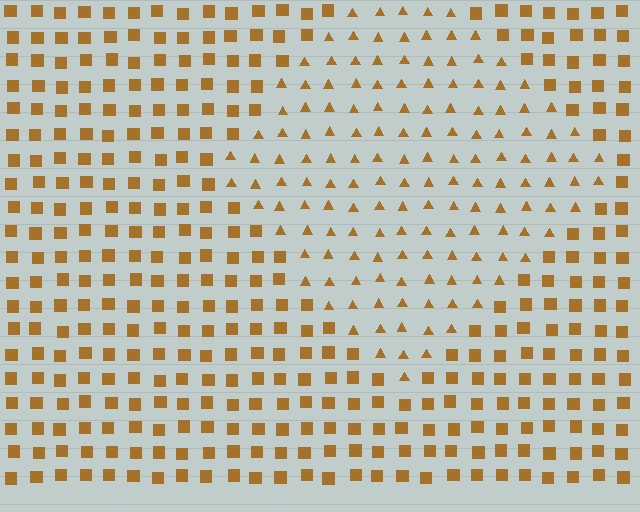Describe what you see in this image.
The image is filled with small brown elements arranged in a uniform grid. A diamond-shaped region contains triangles, while the surrounding area contains squares. The boundary is defined purely by the change in element shape.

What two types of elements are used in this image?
The image uses triangles inside the diamond region and squares outside it.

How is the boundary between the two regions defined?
The boundary is defined by a change in element shape: triangles inside vs. squares outside. All elements share the same color and spacing.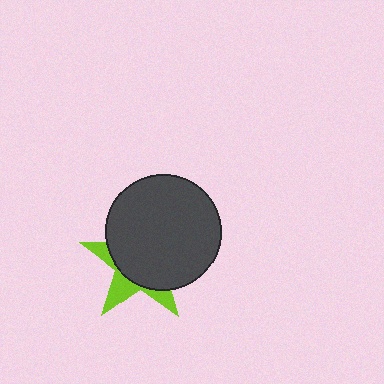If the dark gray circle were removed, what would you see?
You would see the complete lime star.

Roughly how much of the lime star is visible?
A small part of it is visible (roughly 31%).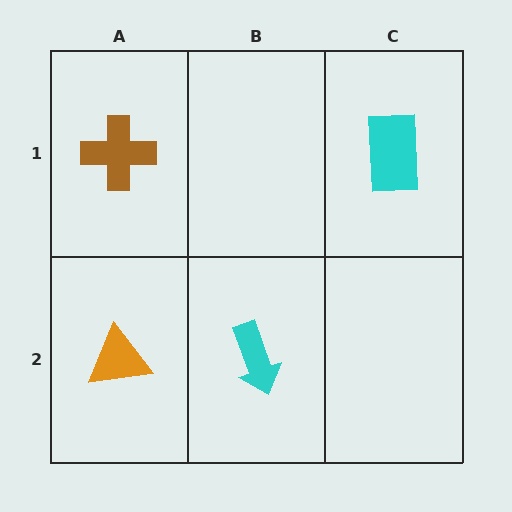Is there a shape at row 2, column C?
No, that cell is empty.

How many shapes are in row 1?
2 shapes.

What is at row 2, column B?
A cyan arrow.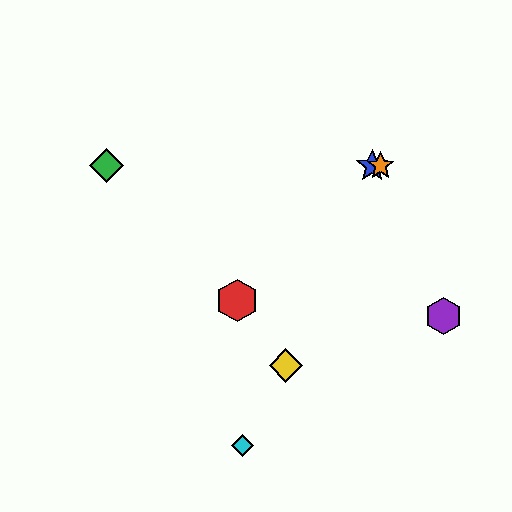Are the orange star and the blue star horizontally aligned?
Yes, both are at y≈166.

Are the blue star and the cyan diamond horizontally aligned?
No, the blue star is at y≈166 and the cyan diamond is at y≈445.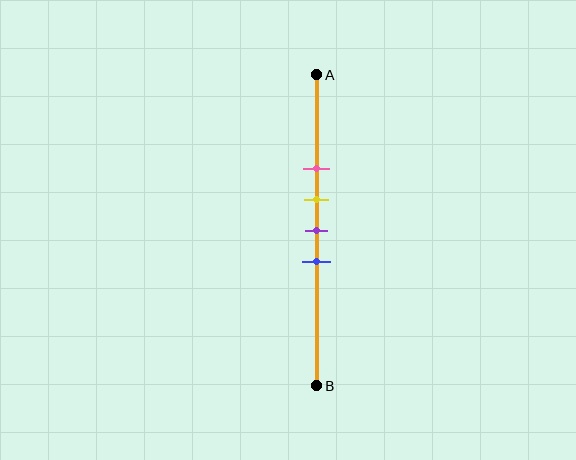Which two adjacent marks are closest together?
The yellow and purple marks are the closest adjacent pair.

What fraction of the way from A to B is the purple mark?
The purple mark is approximately 50% (0.5) of the way from A to B.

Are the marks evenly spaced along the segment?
Yes, the marks are approximately evenly spaced.